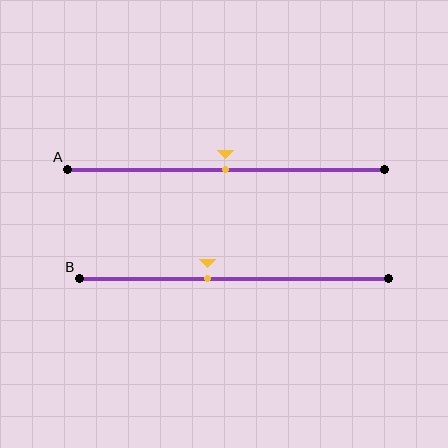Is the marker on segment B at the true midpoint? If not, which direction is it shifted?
No, the marker on segment B is shifted to the left by about 9% of the segment length.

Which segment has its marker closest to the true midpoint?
Segment A has its marker closest to the true midpoint.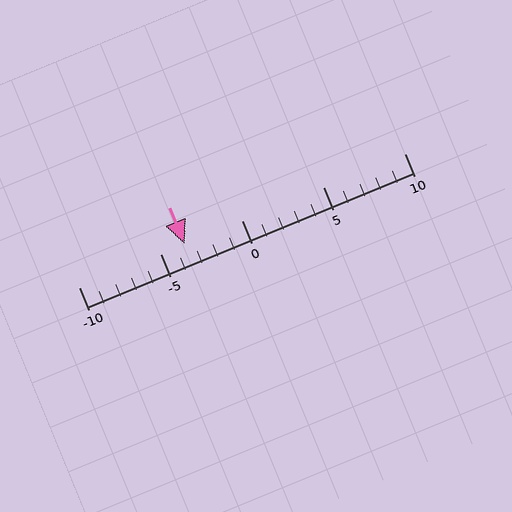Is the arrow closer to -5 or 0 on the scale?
The arrow is closer to -5.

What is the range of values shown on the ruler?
The ruler shows values from -10 to 10.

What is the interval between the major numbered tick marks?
The major tick marks are spaced 5 units apart.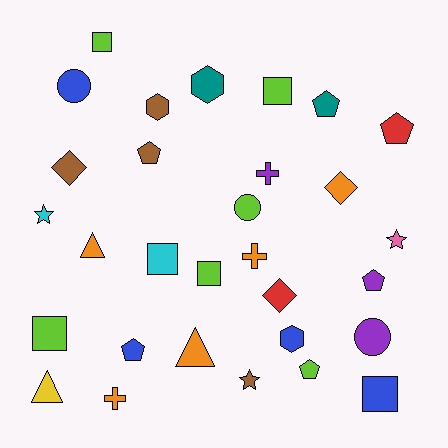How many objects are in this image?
There are 30 objects.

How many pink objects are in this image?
There is 1 pink object.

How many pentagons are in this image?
There are 6 pentagons.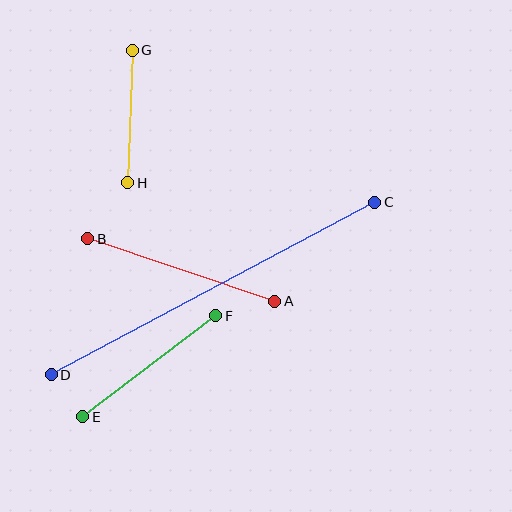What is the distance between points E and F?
The distance is approximately 167 pixels.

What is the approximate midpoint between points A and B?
The midpoint is at approximately (181, 270) pixels.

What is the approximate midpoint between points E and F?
The midpoint is at approximately (149, 366) pixels.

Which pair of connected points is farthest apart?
Points C and D are farthest apart.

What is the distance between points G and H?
The distance is approximately 133 pixels.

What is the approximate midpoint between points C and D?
The midpoint is at approximately (213, 288) pixels.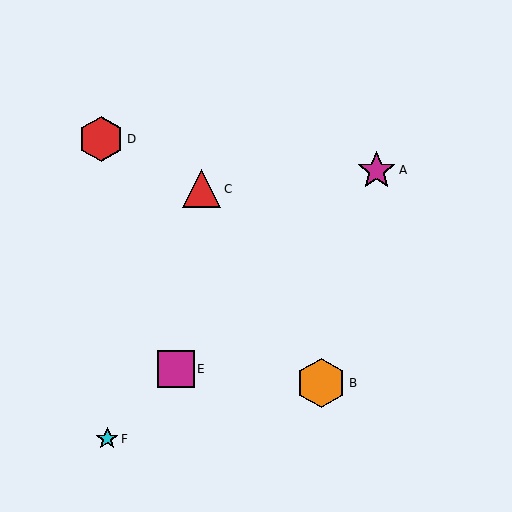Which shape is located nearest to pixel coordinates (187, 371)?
The magenta square (labeled E) at (176, 369) is nearest to that location.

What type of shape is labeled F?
Shape F is a cyan star.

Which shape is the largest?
The orange hexagon (labeled B) is the largest.